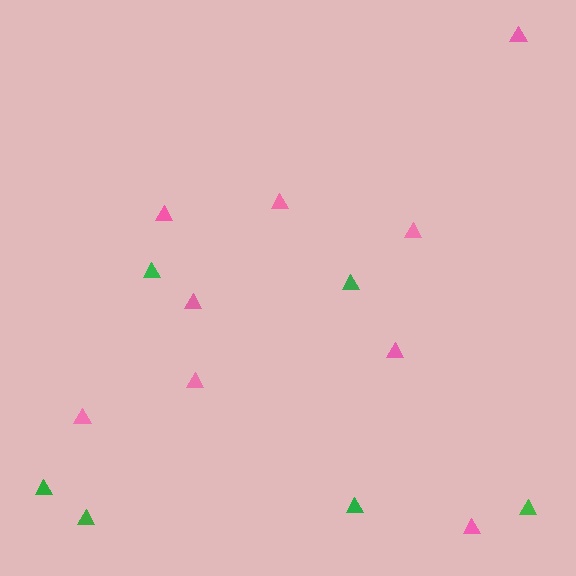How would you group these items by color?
There are 2 groups: one group of green triangles (6) and one group of pink triangles (9).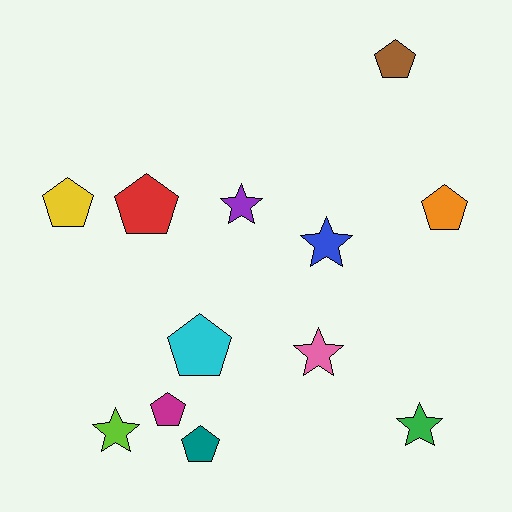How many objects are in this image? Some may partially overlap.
There are 12 objects.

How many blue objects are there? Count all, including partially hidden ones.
There is 1 blue object.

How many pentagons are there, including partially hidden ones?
There are 7 pentagons.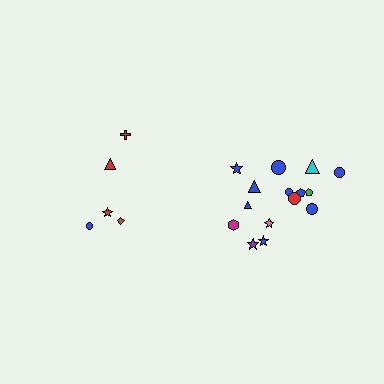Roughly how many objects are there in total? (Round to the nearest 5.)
Roughly 20 objects in total.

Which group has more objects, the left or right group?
The right group.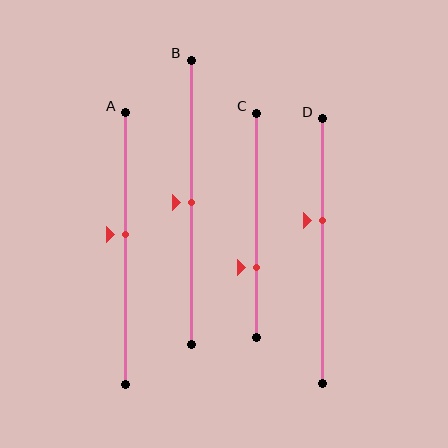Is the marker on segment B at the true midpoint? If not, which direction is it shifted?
Yes, the marker on segment B is at the true midpoint.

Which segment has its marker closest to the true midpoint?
Segment B has its marker closest to the true midpoint.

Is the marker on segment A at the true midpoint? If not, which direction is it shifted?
No, the marker on segment A is shifted upward by about 5% of the segment length.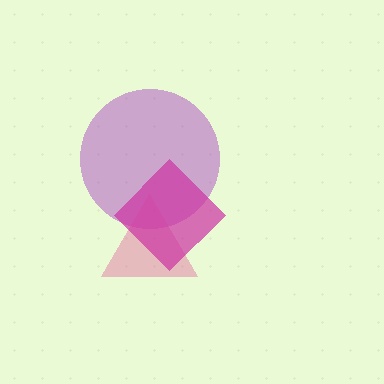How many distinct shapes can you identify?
There are 3 distinct shapes: a purple circle, a pink triangle, a magenta diamond.